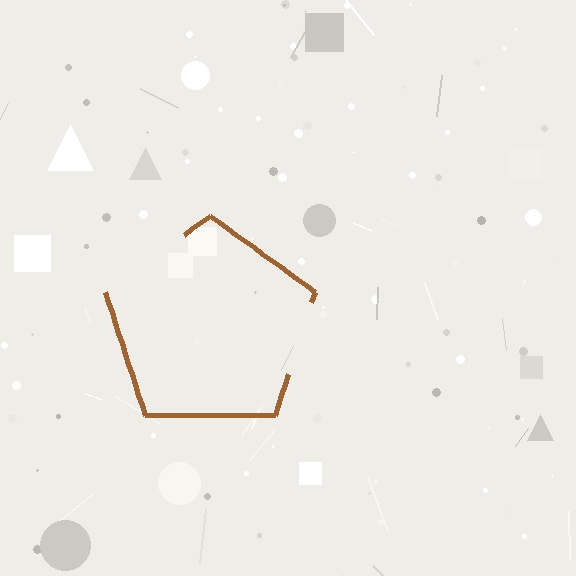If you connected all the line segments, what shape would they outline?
They would outline a pentagon.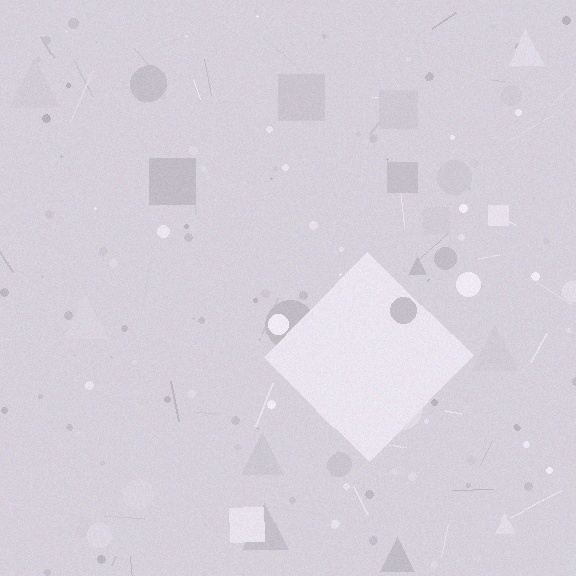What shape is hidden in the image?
A diamond is hidden in the image.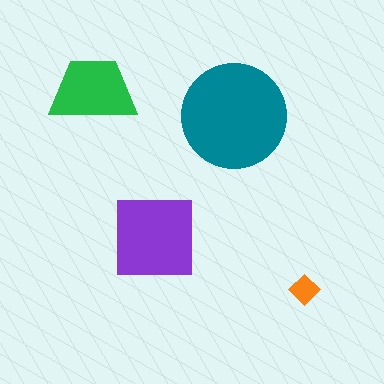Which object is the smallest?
The orange diamond.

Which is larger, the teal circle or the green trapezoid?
The teal circle.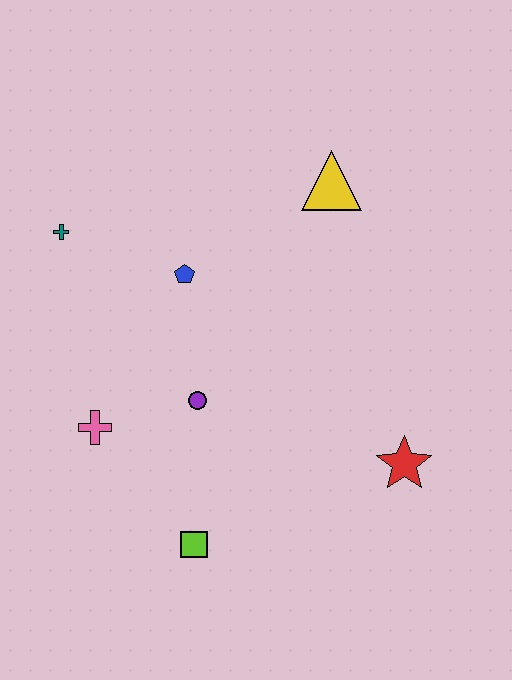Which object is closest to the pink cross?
The purple circle is closest to the pink cross.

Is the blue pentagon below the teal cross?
Yes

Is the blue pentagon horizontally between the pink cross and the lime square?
Yes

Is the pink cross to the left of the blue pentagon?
Yes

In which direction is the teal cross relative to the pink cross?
The teal cross is above the pink cross.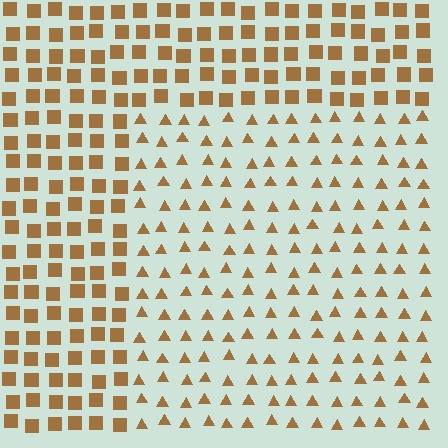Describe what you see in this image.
The image is filled with small brown elements arranged in a uniform grid. A rectangle-shaped region contains triangles, while the surrounding area contains squares. The boundary is defined purely by the change in element shape.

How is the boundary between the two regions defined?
The boundary is defined by a change in element shape: triangles inside vs. squares outside. All elements share the same color and spacing.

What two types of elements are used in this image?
The image uses triangles inside the rectangle region and squares outside it.